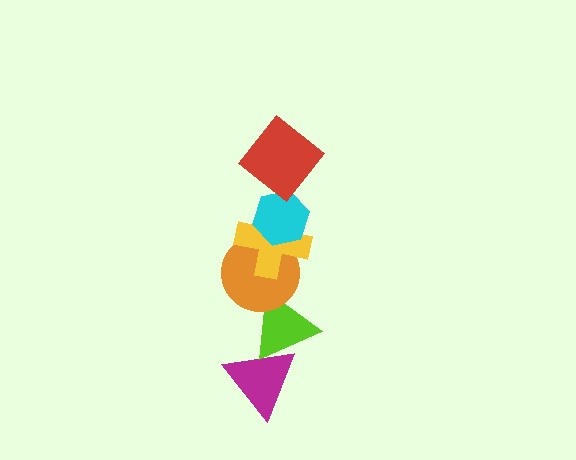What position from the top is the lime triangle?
The lime triangle is 5th from the top.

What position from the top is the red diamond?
The red diamond is 1st from the top.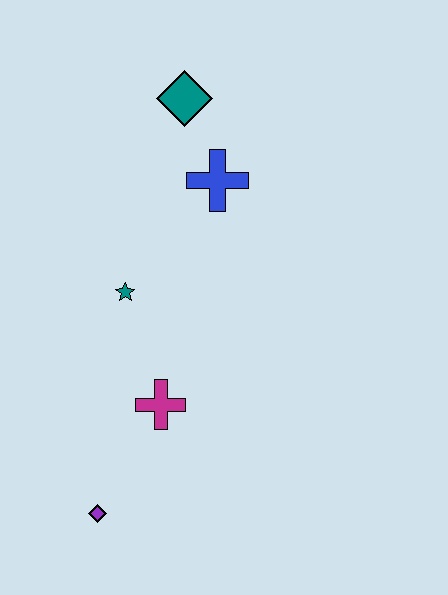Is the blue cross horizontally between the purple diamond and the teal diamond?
No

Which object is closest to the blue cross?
The teal diamond is closest to the blue cross.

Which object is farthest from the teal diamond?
The purple diamond is farthest from the teal diamond.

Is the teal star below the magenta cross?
No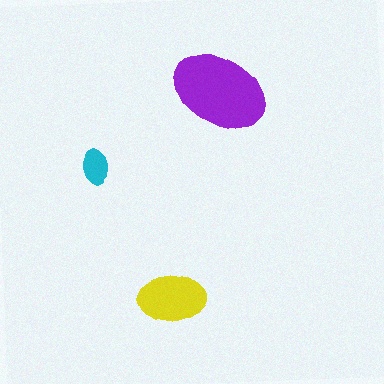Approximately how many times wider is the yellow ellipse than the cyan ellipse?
About 2 times wider.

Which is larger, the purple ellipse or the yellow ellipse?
The purple one.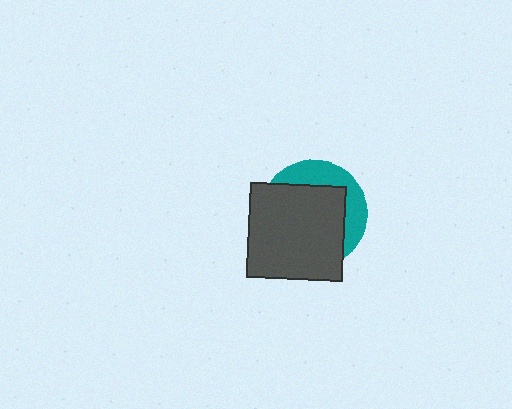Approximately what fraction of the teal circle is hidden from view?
Roughly 69% of the teal circle is hidden behind the dark gray square.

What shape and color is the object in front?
The object in front is a dark gray square.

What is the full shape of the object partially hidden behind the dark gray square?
The partially hidden object is a teal circle.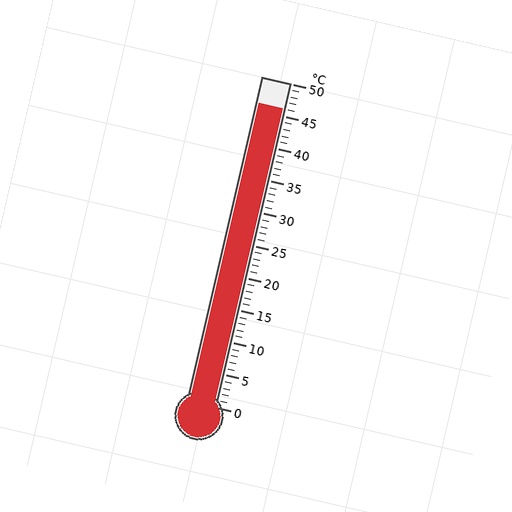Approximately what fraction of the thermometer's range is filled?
The thermometer is filled to approximately 90% of its range.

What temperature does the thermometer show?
The thermometer shows approximately 46°C.